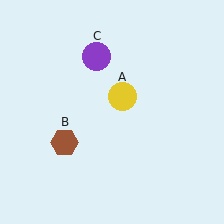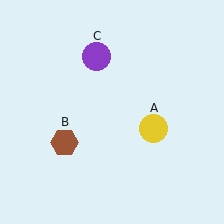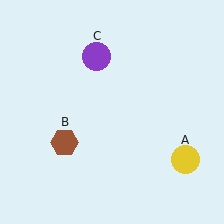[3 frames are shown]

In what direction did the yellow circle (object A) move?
The yellow circle (object A) moved down and to the right.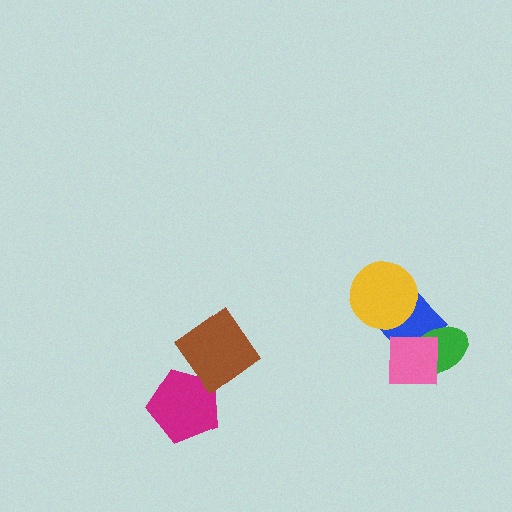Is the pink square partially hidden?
No, no other shape covers it.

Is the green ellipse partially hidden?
Yes, it is partially covered by another shape.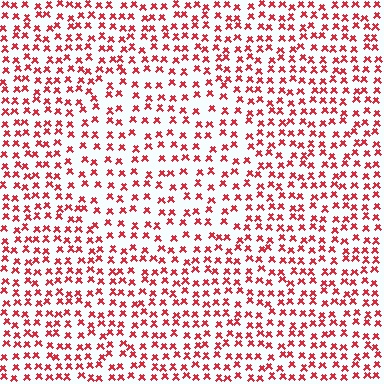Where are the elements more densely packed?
The elements are more densely packed outside the circle boundary.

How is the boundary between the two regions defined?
The boundary is defined by a change in element density (approximately 1.4x ratio). All elements are the same color, size, and shape.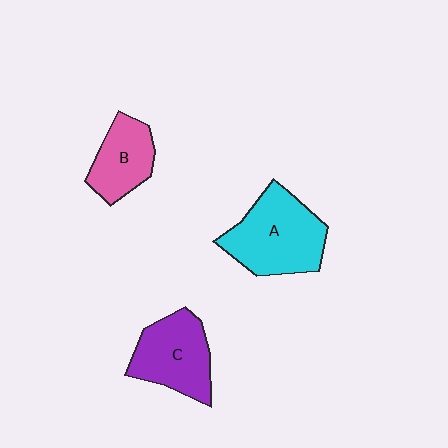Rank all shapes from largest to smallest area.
From largest to smallest: A (cyan), C (purple), B (pink).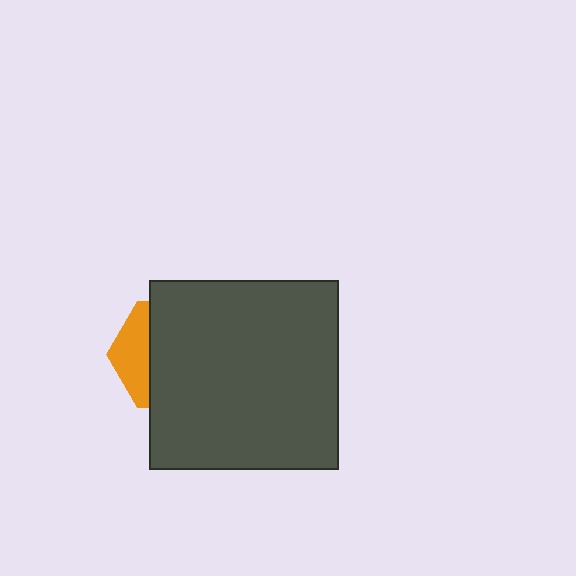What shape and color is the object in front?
The object in front is a dark gray square.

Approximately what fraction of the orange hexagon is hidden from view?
Roughly 70% of the orange hexagon is hidden behind the dark gray square.